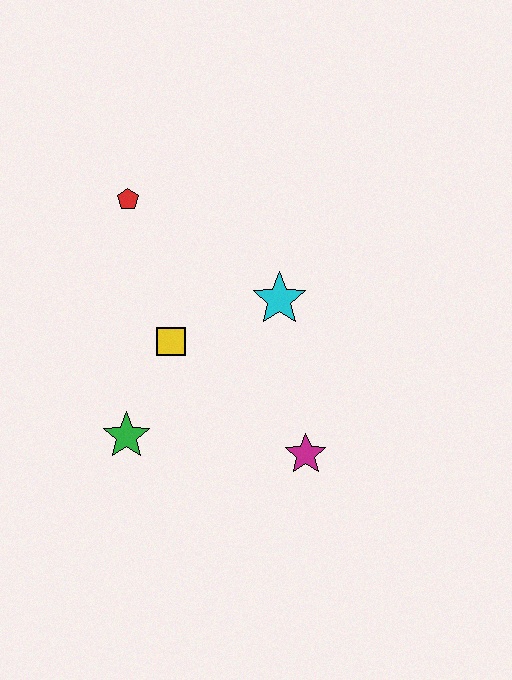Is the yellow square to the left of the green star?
No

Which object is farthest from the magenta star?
The red pentagon is farthest from the magenta star.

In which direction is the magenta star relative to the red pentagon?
The magenta star is below the red pentagon.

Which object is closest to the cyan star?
The yellow square is closest to the cyan star.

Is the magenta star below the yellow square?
Yes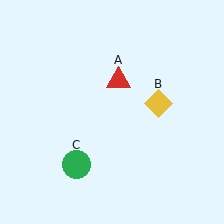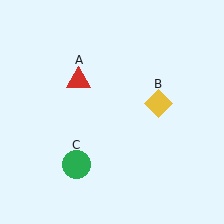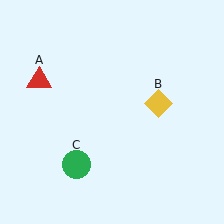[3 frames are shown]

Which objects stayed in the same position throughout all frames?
Yellow diamond (object B) and green circle (object C) remained stationary.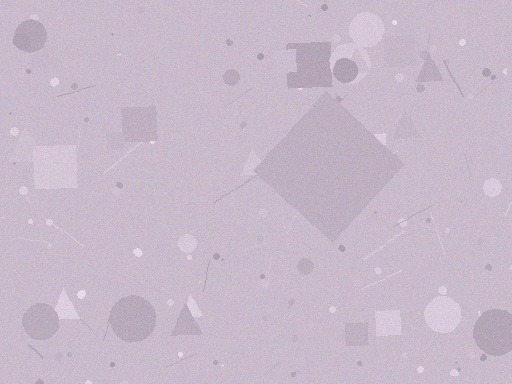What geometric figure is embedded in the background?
A diamond is embedded in the background.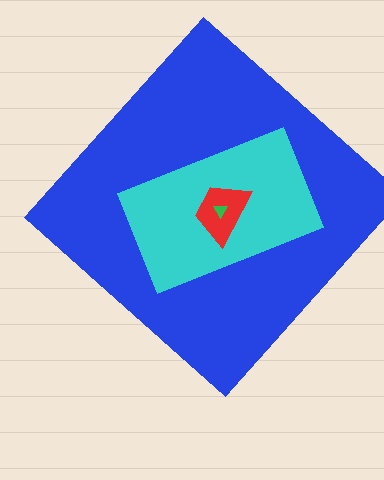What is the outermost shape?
The blue diamond.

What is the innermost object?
The green triangle.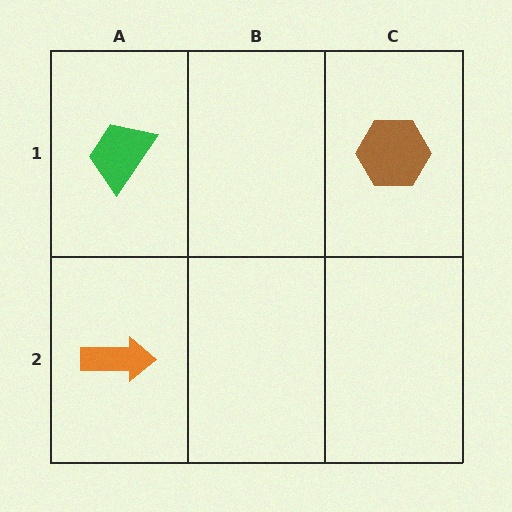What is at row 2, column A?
An orange arrow.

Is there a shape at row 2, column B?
No, that cell is empty.